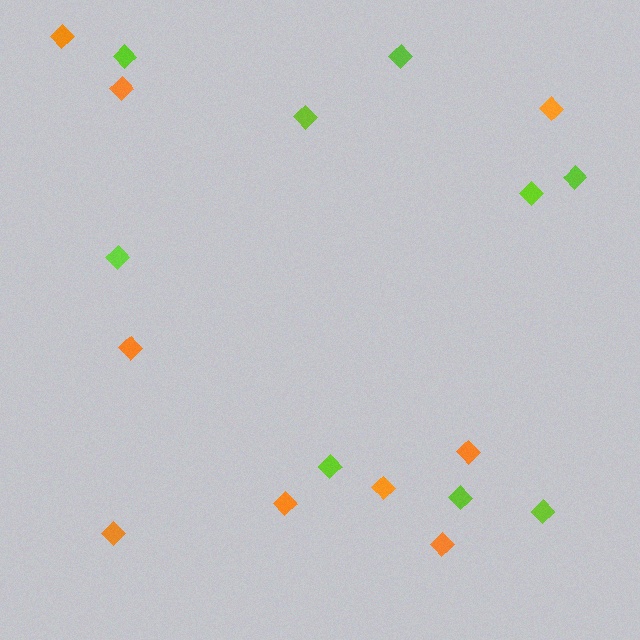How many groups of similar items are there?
There are 2 groups: one group of orange diamonds (9) and one group of lime diamonds (9).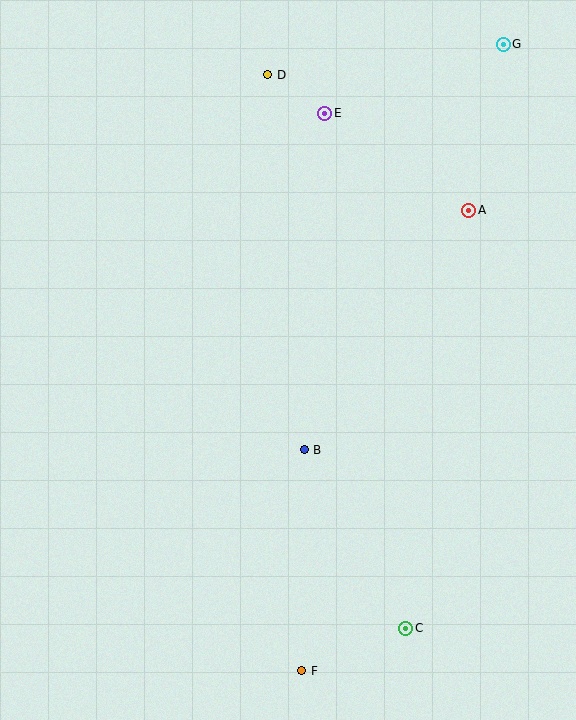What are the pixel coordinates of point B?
Point B is at (304, 450).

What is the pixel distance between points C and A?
The distance between C and A is 423 pixels.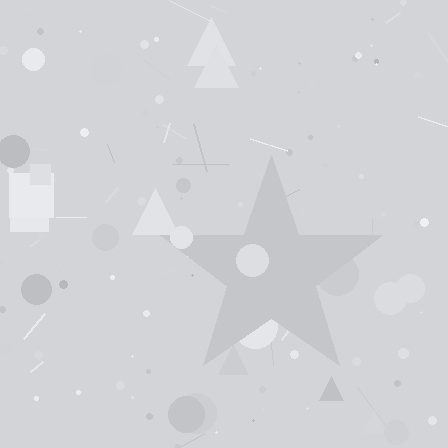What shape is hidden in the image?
A star is hidden in the image.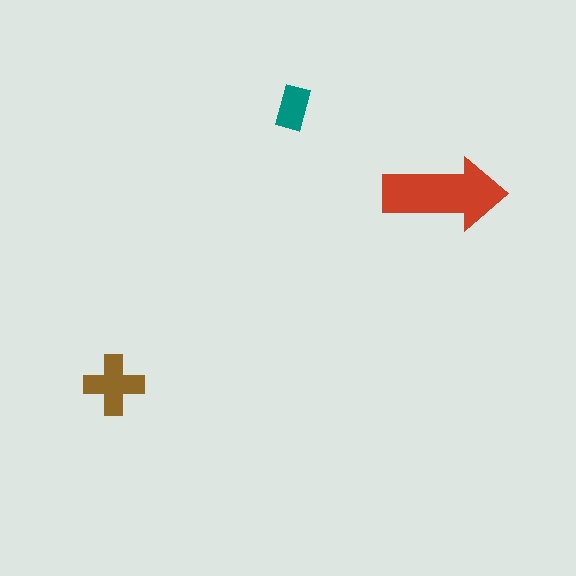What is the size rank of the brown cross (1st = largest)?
2nd.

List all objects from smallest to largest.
The teal rectangle, the brown cross, the red arrow.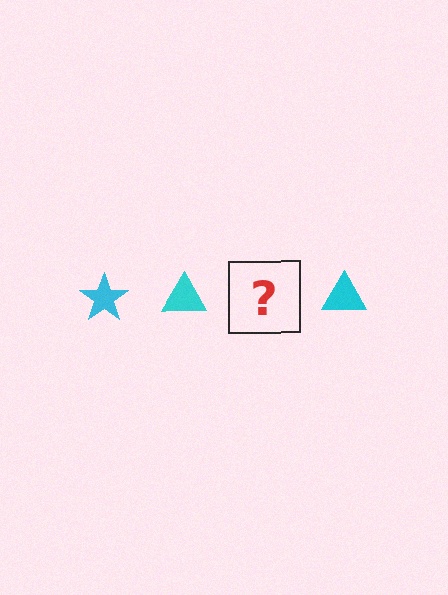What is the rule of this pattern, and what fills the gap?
The rule is that the pattern cycles through star, triangle shapes in cyan. The gap should be filled with a cyan star.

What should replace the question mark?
The question mark should be replaced with a cyan star.